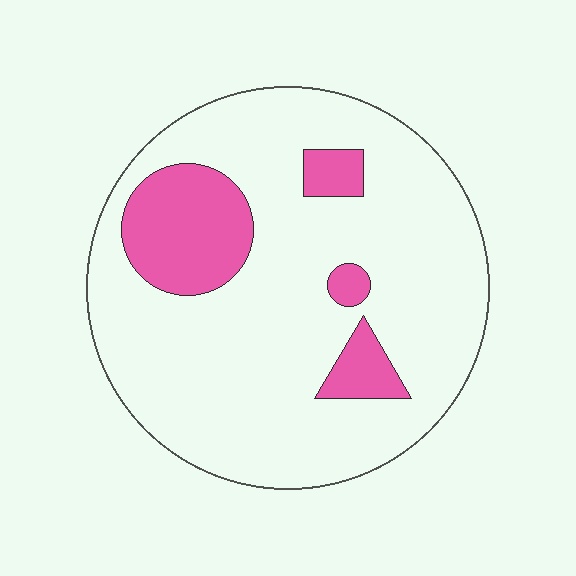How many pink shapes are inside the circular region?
4.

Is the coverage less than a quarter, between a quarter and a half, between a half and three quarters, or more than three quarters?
Less than a quarter.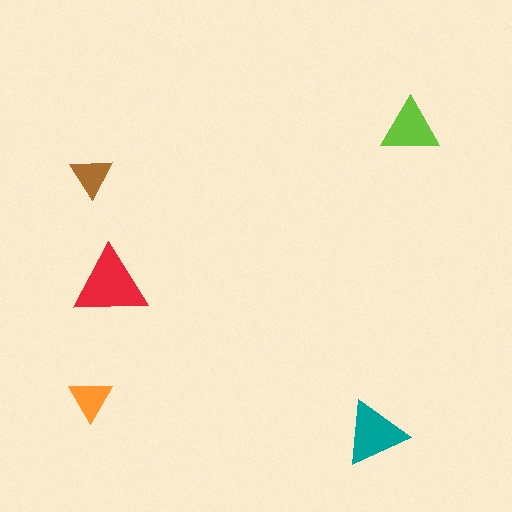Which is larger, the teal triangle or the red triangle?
The red one.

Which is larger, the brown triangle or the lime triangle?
The lime one.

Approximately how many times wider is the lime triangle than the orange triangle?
About 1.5 times wider.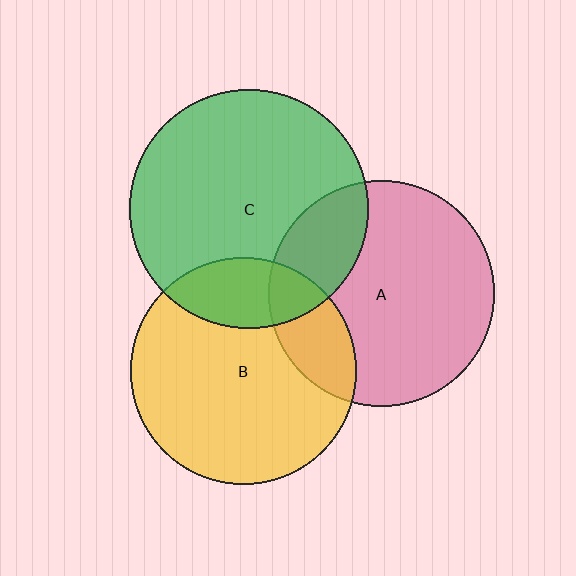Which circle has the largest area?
Circle C (green).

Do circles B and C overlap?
Yes.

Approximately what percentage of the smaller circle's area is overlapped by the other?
Approximately 20%.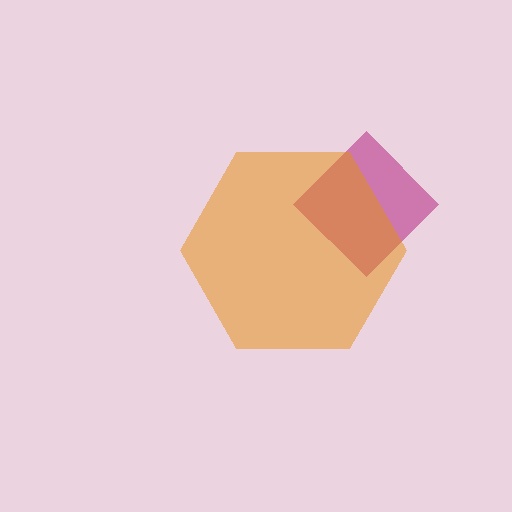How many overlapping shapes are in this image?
There are 2 overlapping shapes in the image.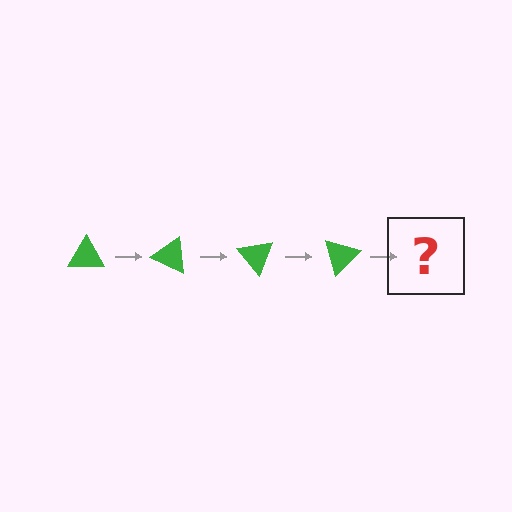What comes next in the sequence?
The next element should be a green triangle rotated 100 degrees.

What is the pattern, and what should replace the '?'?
The pattern is that the triangle rotates 25 degrees each step. The '?' should be a green triangle rotated 100 degrees.